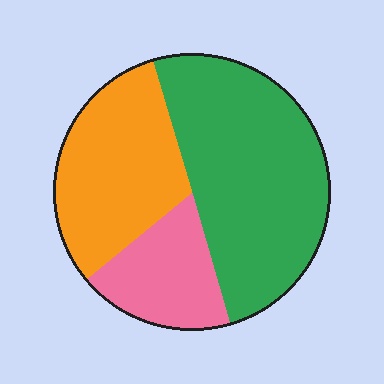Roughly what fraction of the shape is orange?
Orange takes up about one third (1/3) of the shape.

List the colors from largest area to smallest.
From largest to smallest: green, orange, pink.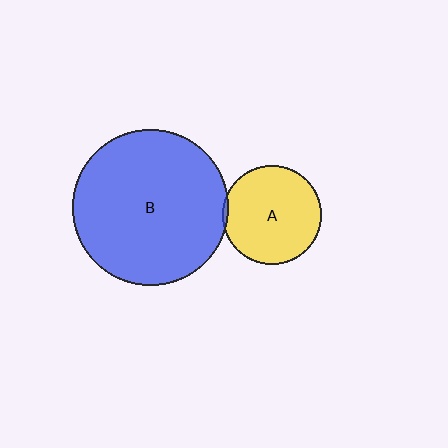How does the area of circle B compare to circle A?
Approximately 2.5 times.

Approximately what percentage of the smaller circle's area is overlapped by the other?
Approximately 5%.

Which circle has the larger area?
Circle B (blue).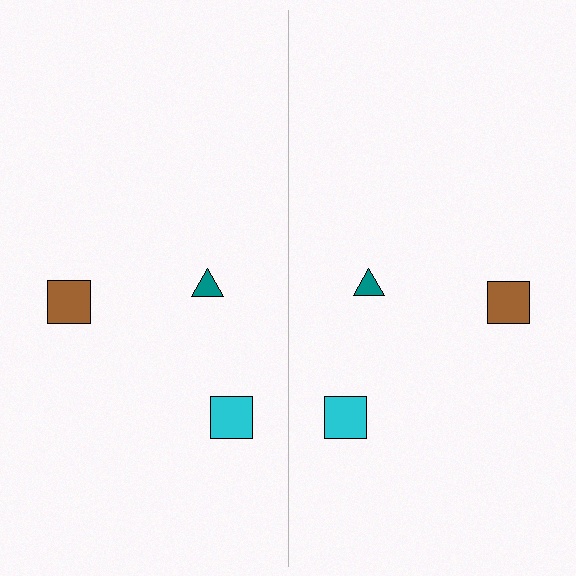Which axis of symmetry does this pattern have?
The pattern has a vertical axis of symmetry running through the center of the image.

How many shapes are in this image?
There are 6 shapes in this image.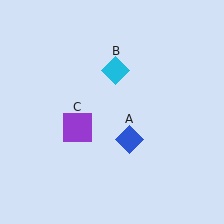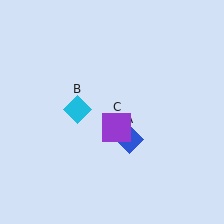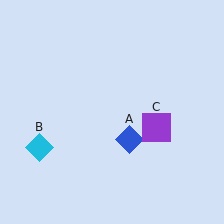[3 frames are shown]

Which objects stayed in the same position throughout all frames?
Blue diamond (object A) remained stationary.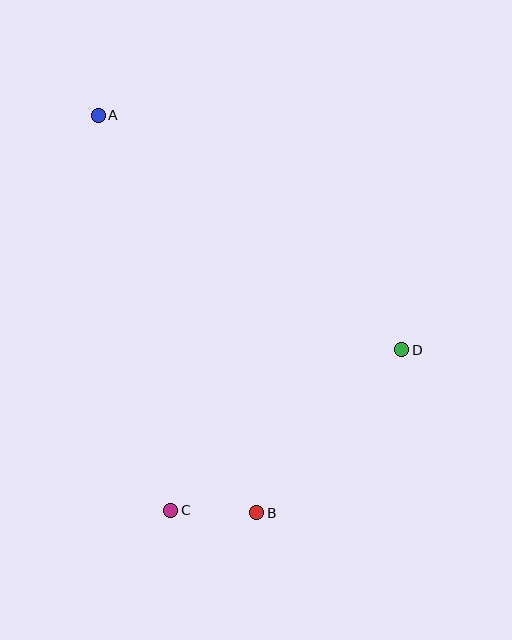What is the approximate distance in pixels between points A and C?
The distance between A and C is approximately 402 pixels.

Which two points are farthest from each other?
Points A and B are farthest from each other.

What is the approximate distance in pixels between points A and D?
The distance between A and D is approximately 384 pixels.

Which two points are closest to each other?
Points B and C are closest to each other.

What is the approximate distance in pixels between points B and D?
The distance between B and D is approximately 218 pixels.